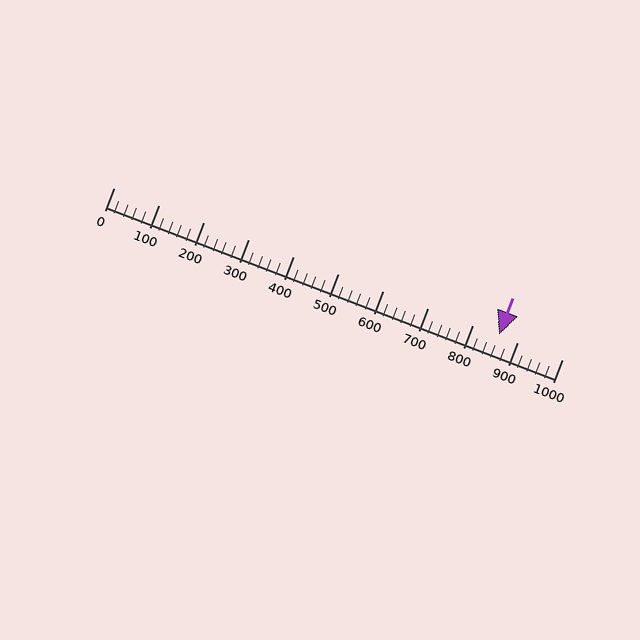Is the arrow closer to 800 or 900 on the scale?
The arrow is closer to 900.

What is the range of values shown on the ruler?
The ruler shows values from 0 to 1000.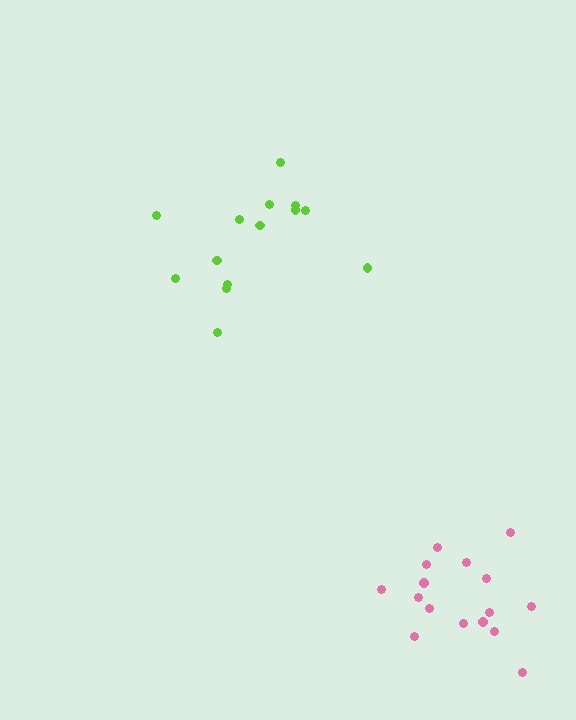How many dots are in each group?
Group 1: 16 dots, Group 2: 14 dots (30 total).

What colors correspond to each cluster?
The clusters are colored: pink, lime.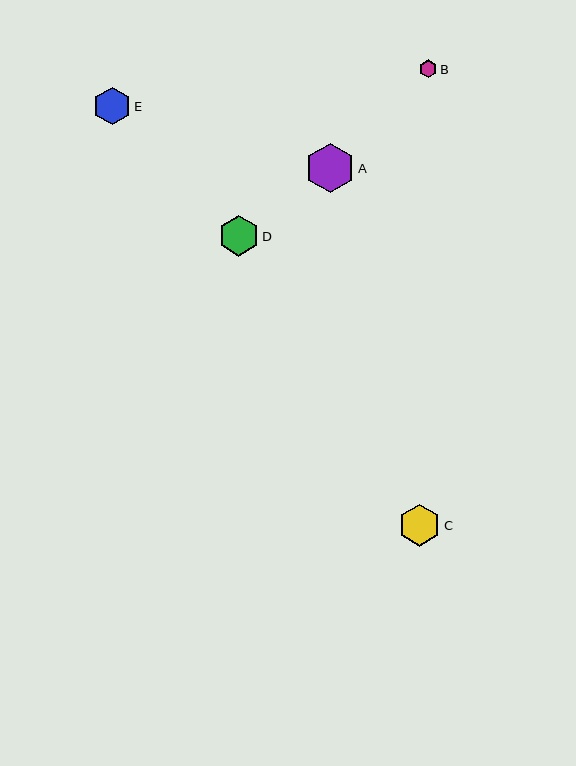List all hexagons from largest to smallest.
From largest to smallest: A, C, D, E, B.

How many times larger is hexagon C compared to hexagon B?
Hexagon C is approximately 2.3 times the size of hexagon B.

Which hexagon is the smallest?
Hexagon B is the smallest with a size of approximately 18 pixels.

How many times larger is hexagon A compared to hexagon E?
Hexagon A is approximately 1.3 times the size of hexagon E.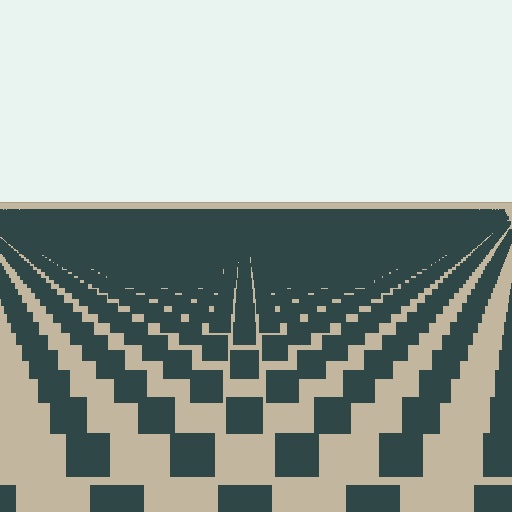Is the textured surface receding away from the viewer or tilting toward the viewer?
The surface is receding away from the viewer. Texture elements get smaller and denser toward the top.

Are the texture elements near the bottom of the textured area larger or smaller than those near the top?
Larger. Near the bottom, elements are closer to the viewer and appear at a bigger on-screen size.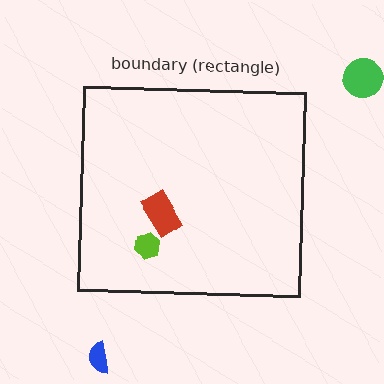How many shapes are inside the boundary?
2 inside, 2 outside.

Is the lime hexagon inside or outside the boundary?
Inside.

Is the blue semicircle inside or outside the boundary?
Outside.